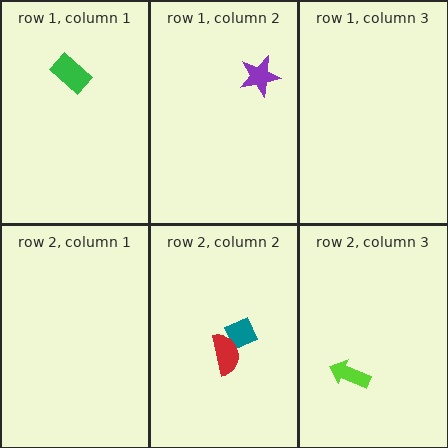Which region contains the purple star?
The row 1, column 2 region.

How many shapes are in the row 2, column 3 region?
1.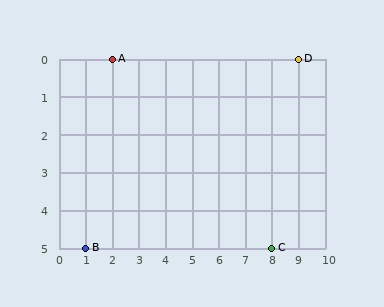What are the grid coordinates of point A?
Point A is at grid coordinates (2, 0).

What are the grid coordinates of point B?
Point B is at grid coordinates (1, 5).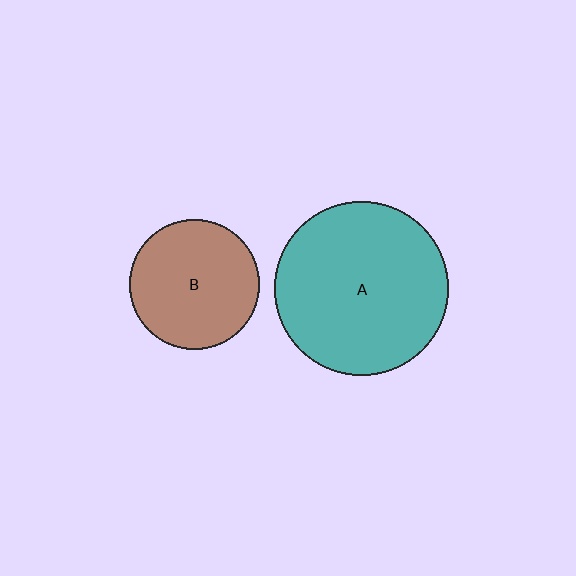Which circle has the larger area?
Circle A (teal).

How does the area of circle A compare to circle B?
Approximately 1.8 times.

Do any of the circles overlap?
No, none of the circles overlap.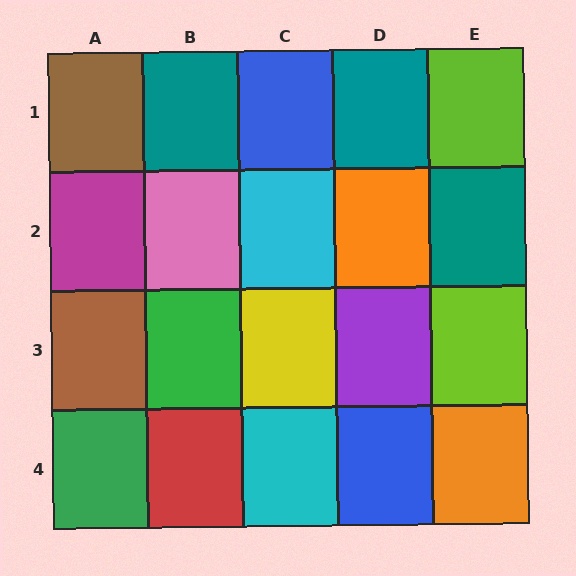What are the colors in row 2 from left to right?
Magenta, pink, cyan, orange, teal.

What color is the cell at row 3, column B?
Green.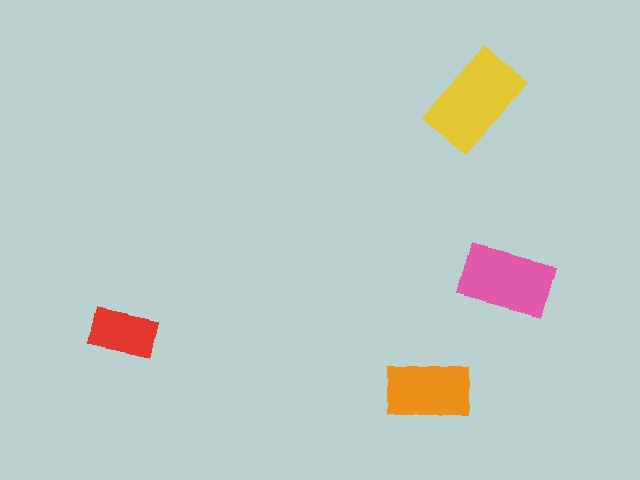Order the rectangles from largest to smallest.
the yellow one, the pink one, the orange one, the red one.